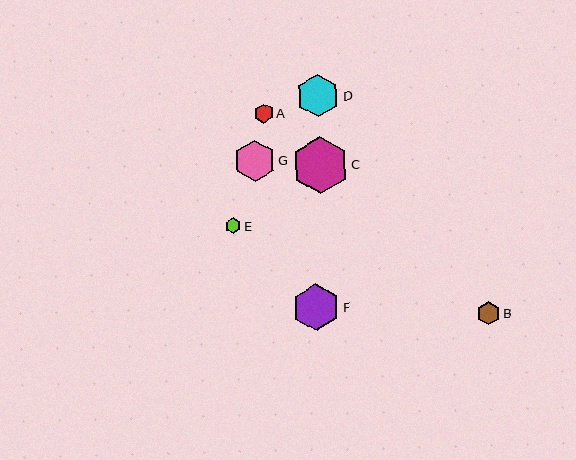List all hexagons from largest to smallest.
From largest to smallest: C, F, D, G, B, A, E.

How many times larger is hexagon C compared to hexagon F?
Hexagon C is approximately 1.2 times the size of hexagon F.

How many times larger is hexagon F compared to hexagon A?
Hexagon F is approximately 2.5 times the size of hexagon A.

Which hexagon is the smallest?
Hexagon E is the smallest with a size of approximately 16 pixels.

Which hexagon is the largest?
Hexagon C is the largest with a size of approximately 56 pixels.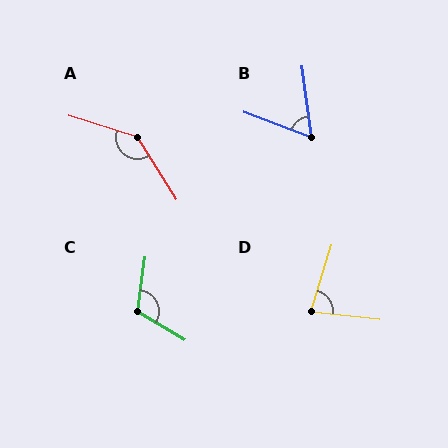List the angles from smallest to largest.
B (62°), D (79°), C (113°), A (140°).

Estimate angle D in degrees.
Approximately 79 degrees.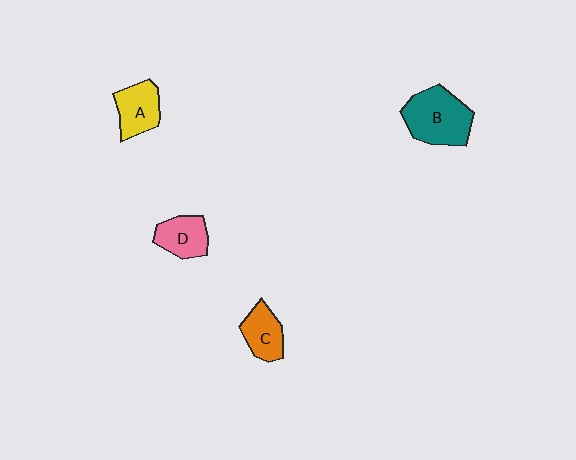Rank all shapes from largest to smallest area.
From largest to smallest: B (teal), A (yellow), D (pink), C (orange).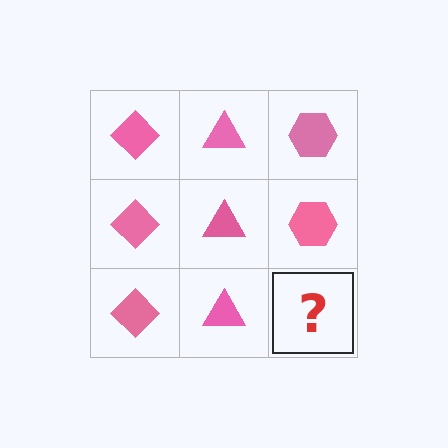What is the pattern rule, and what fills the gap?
The rule is that each column has a consistent shape. The gap should be filled with a pink hexagon.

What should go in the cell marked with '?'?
The missing cell should contain a pink hexagon.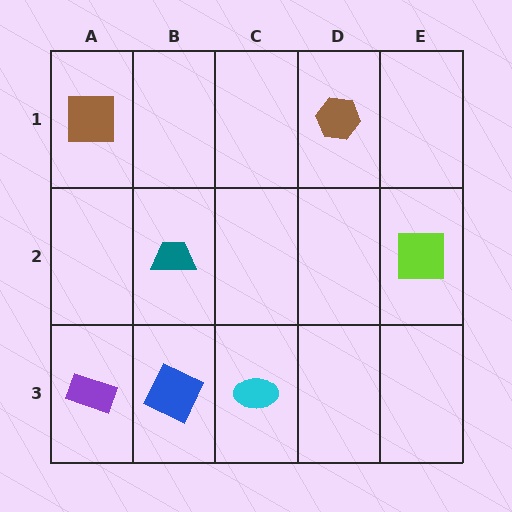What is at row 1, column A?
A brown square.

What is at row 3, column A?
A purple rectangle.